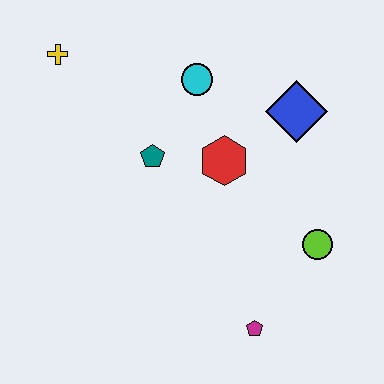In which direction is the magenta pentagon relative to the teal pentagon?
The magenta pentagon is below the teal pentagon.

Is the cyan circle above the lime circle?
Yes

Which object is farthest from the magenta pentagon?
The yellow cross is farthest from the magenta pentagon.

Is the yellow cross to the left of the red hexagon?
Yes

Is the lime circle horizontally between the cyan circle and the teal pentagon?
No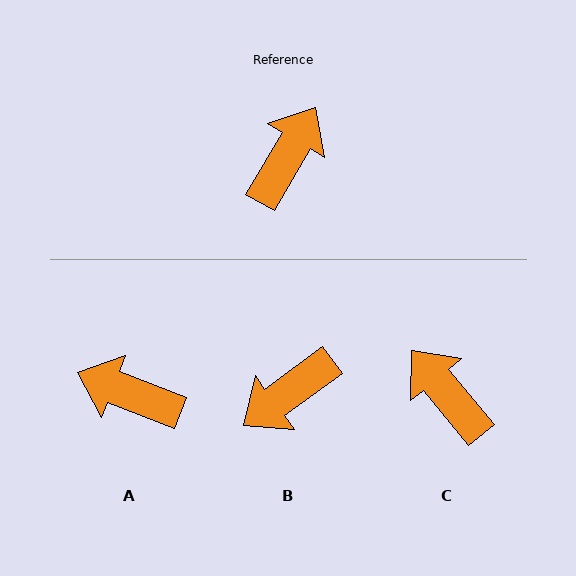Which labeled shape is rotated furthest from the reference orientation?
B, about 156 degrees away.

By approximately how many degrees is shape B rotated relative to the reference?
Approximately 156 degrees counter-clockwise.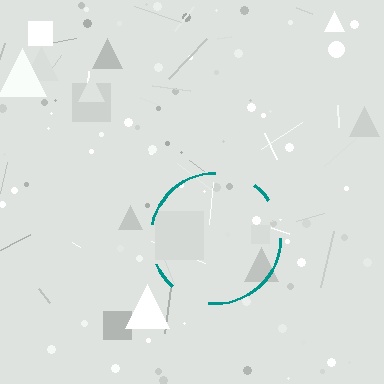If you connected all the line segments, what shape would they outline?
They would outline a circle.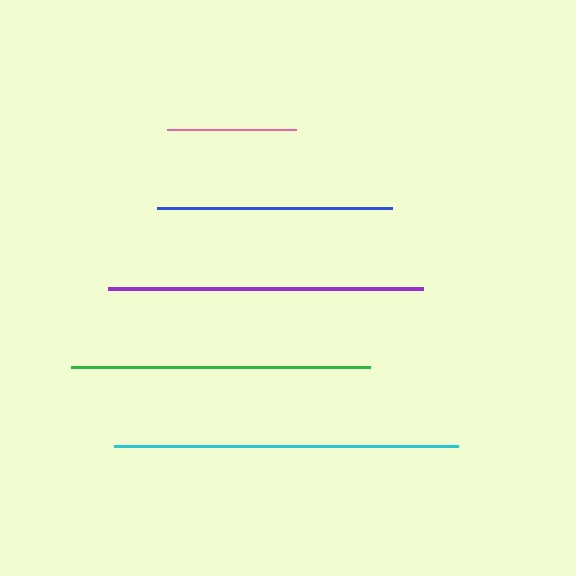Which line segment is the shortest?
The pink line is the shortest at approximately 130 pixels.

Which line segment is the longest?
The cyan line is the longest at approximately 344 pixels.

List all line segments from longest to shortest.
From longest to shortest: cyan, purple, green, blue, pink.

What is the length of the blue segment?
The blue segment is approximately 235 pixels long.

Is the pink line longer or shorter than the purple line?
The purple line is longer than the pink line.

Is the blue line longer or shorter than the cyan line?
The cyan line is longer than the blue line.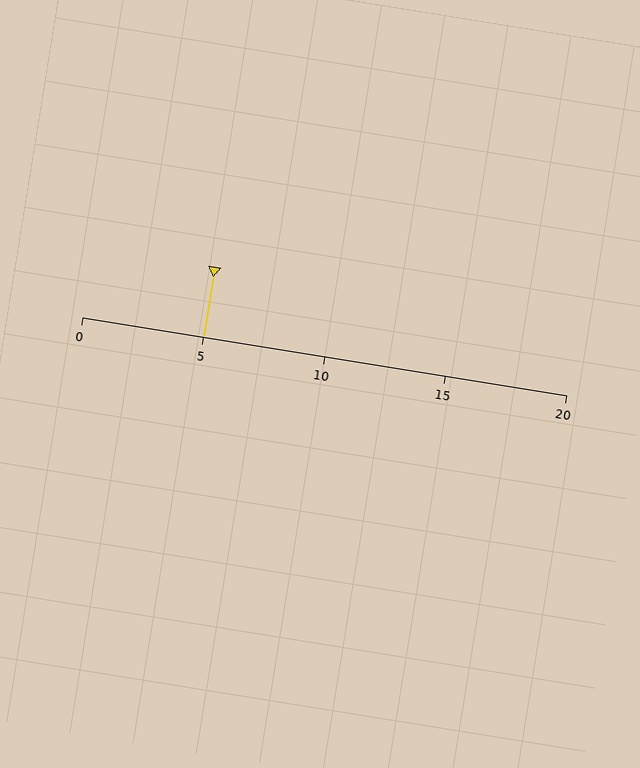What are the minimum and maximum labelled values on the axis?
The axis runs from 0 to 20.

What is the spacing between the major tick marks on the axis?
The major ticks are spaced 5 apart.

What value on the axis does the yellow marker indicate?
The marker indicates approximately 5.